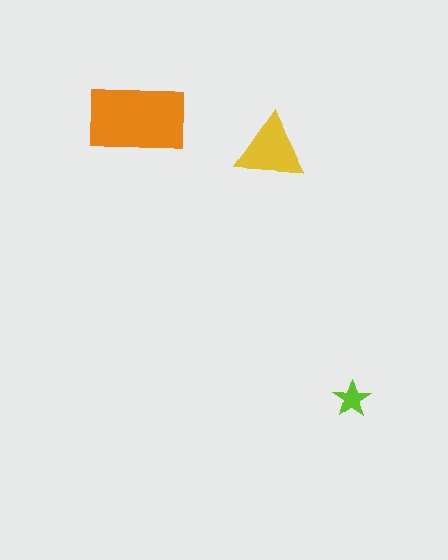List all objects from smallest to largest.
The lime star, the yellow triangle, the orange rectangle.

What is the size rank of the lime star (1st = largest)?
3rd.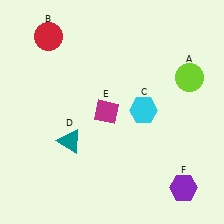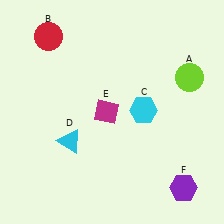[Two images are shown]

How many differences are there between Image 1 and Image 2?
There is 1 difference between the two images.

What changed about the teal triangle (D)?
In Image 1, D is teal. In Image 2, it changed to cyan.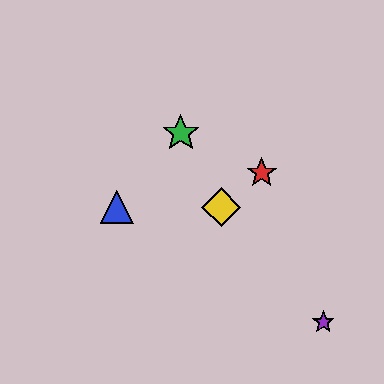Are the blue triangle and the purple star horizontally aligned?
No, the blue triangle is at y≈207 and the purple star is at y≈322.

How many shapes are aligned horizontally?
2 shapes (the blue triangle, the yellow diamond) are aligned horizontally.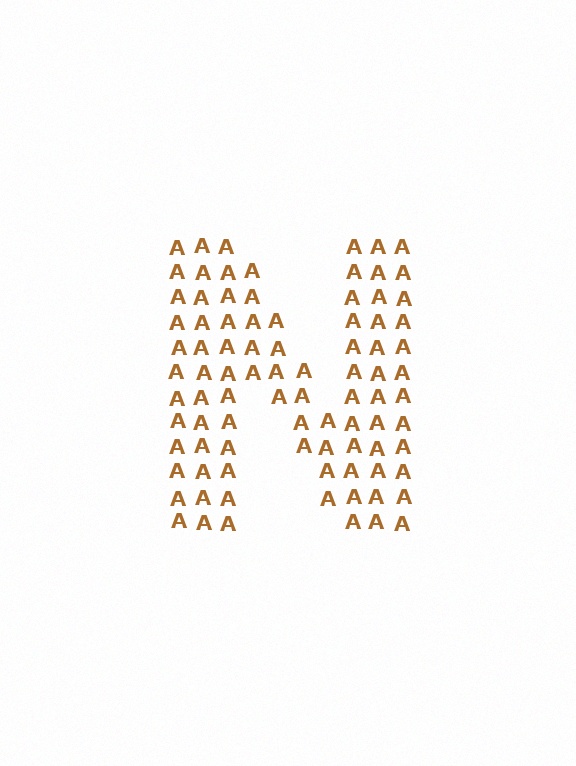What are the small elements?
The small elements are letter A's.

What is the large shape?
The large shape is the letter N.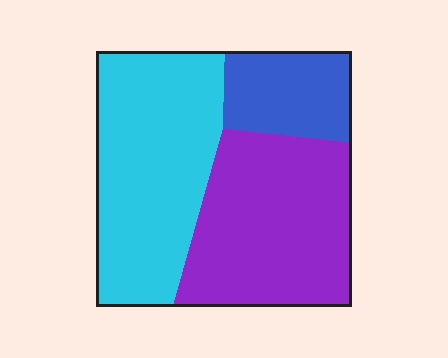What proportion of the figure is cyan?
Cyan covers 43% of the figure.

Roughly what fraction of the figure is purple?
Purple covers roughly 40% of the figure.